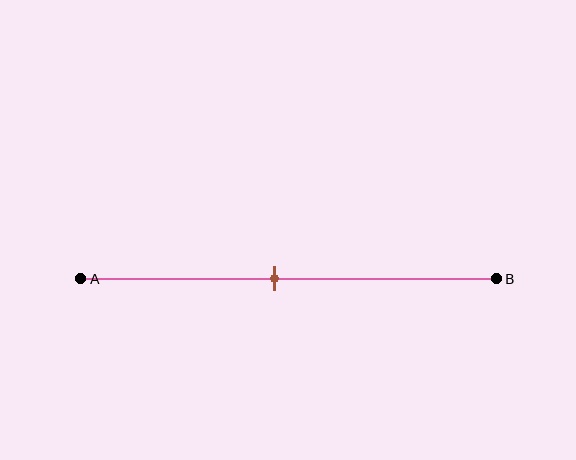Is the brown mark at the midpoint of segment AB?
No, the mark is at about 45% from A, not at the 50% midpoint.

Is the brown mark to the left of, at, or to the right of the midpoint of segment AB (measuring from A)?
The brown mark is to the left of the midpoint of segment AB.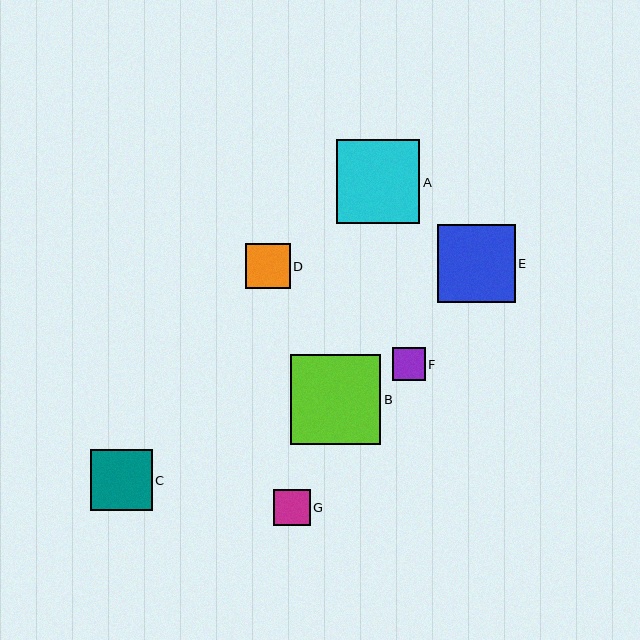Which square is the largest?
Square B is the largest with a size of approximately 90 pixels.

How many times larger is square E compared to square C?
Square E is approximately 1.3 times the size of square C.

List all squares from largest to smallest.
From largest to smallest: B, A, E, C, D, G, F.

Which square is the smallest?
Square F is the smallest with a size of approximately 33 pixels.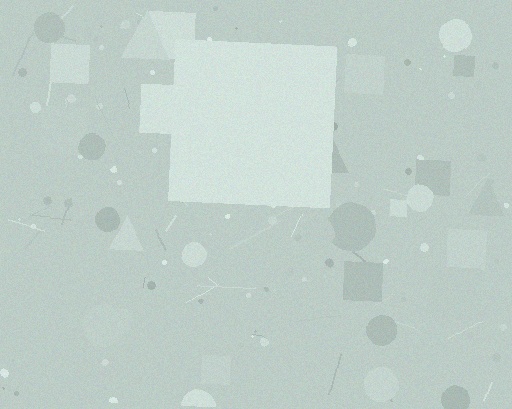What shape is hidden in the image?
A square is hidden in the image.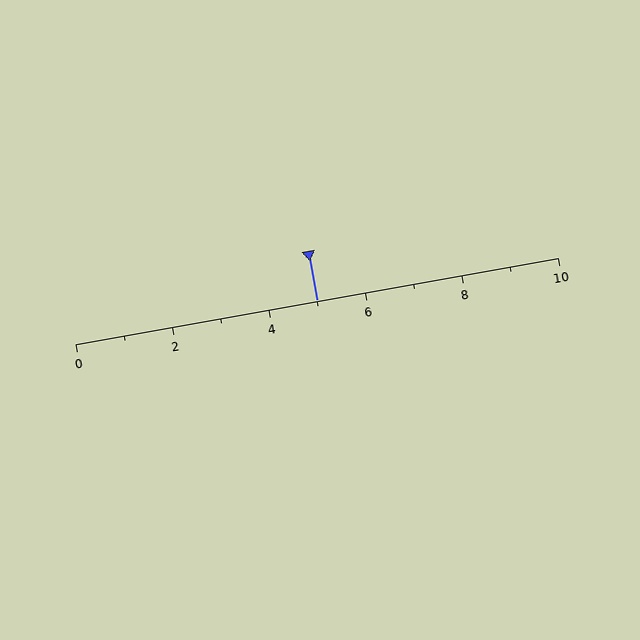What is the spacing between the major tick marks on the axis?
The major ticks are spaced 2 apart.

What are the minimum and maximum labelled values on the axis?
The axis runs from 0 to 10.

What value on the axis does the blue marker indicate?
The marker indicates approximately 5.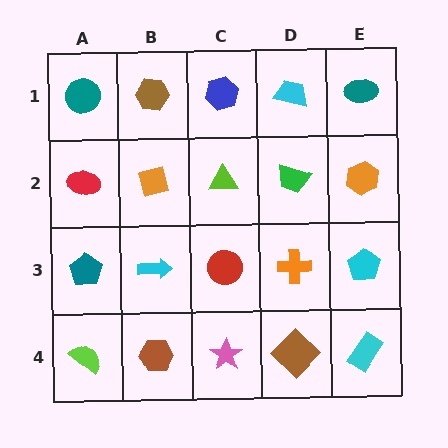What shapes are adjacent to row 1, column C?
A lime triangle (row 2, column C), a brown hexagon (row 1, column B), a cyan trapezoid (row 1, column D).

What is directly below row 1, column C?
A lime triangle.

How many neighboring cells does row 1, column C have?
3.